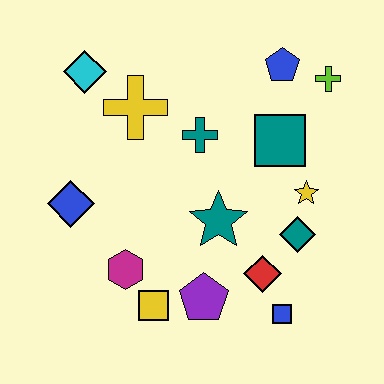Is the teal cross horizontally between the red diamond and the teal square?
No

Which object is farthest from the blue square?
The cyan diamond is farthest from the blue square.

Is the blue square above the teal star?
No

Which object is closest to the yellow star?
The teal diamond is closest to the yellow star.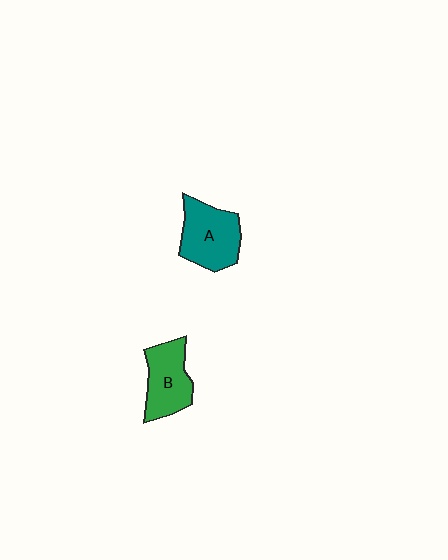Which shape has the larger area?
Shape A (teal).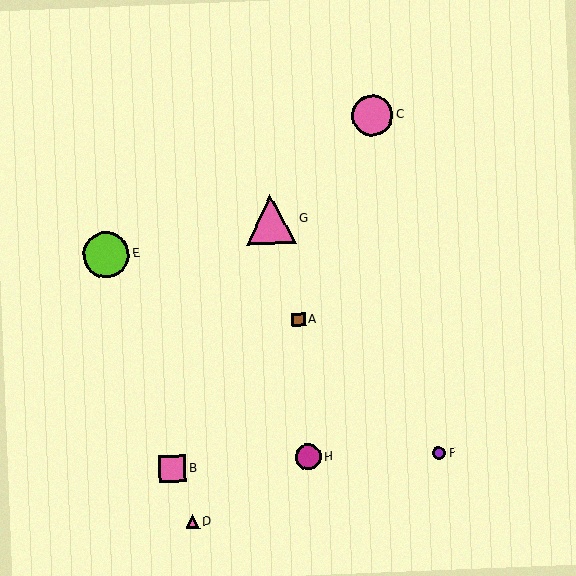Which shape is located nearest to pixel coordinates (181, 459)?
The pink square (labeled B) at (172, 469) is nearest to that location.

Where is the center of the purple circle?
The center of the purple circle is at (439, 453).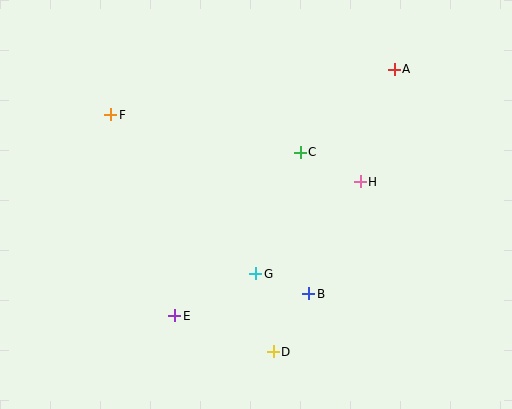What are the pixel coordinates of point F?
Point F is at (111, 115).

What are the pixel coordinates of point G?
Point G is at (256, 274).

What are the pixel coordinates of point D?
Point D is at (273, 352).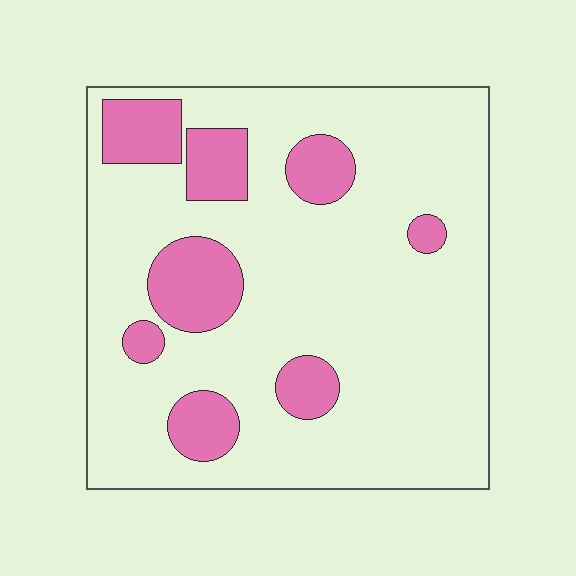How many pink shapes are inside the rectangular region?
8.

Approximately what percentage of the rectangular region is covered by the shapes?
Approximately 20%.